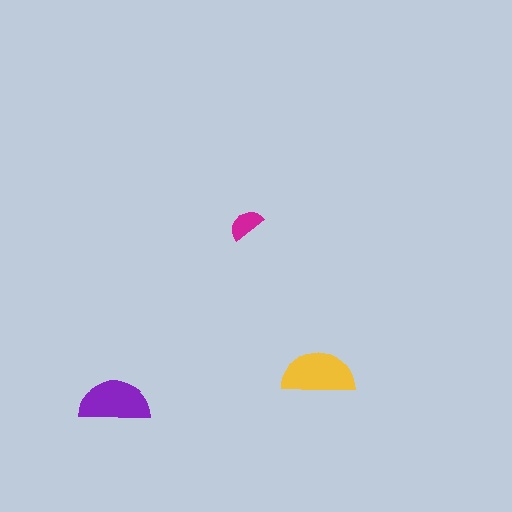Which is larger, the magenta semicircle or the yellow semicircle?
The yellow one.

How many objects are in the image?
There are 3 objects in the image.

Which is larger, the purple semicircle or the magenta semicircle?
The purple one.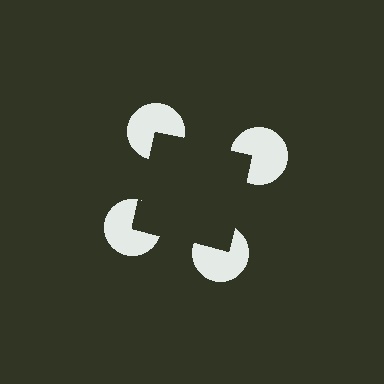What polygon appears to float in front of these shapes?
An illusory square — its edges are inferred from the aligned wedge cuts in the pac-man discs, not physically drawn.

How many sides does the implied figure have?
4 sides.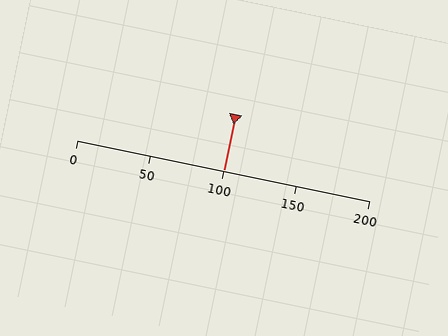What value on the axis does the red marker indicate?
The marker indicates approximately 100.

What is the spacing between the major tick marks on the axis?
The major ticks are spaced 50 apart.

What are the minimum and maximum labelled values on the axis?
The axis runs from 0 to 200.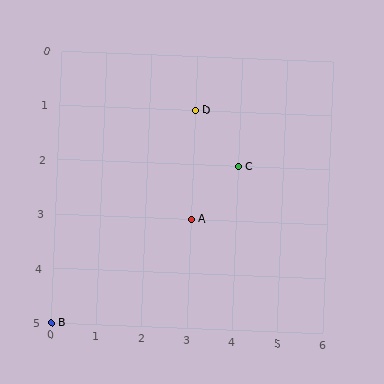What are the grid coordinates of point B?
Point B is at grid coordinates (0, 5).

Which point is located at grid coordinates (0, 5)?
Point B is at (0, 5).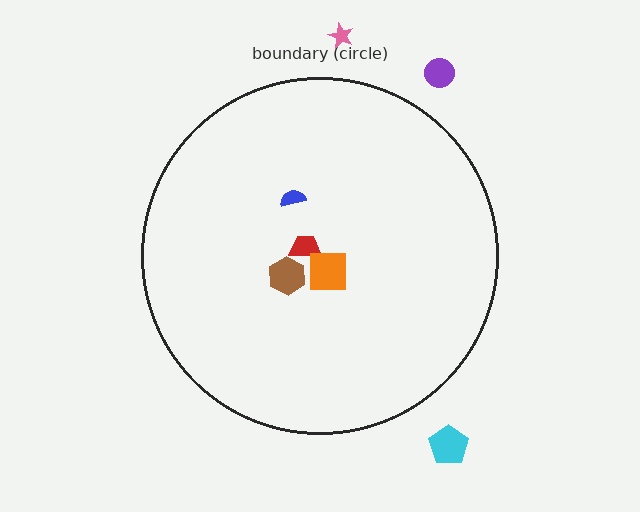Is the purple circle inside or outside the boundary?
Outside.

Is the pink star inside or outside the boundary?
Outside.